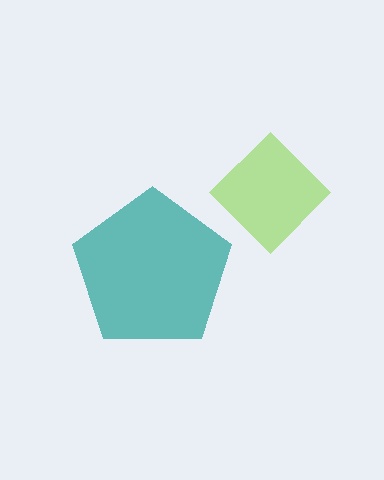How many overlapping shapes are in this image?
There are 2 overlapping shapes in the image.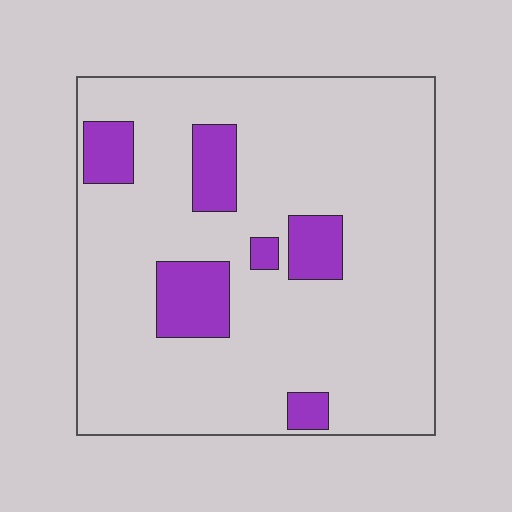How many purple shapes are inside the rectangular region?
6.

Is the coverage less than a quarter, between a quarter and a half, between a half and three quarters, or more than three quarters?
Less than a quarter.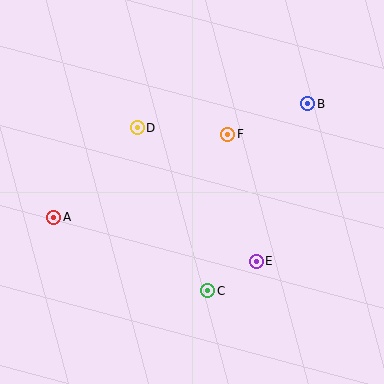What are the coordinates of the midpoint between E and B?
The midpoint between E and B is at (282, 182).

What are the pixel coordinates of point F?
Point F is at (228, 134).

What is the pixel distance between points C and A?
The distance between C and A is 171 pixels.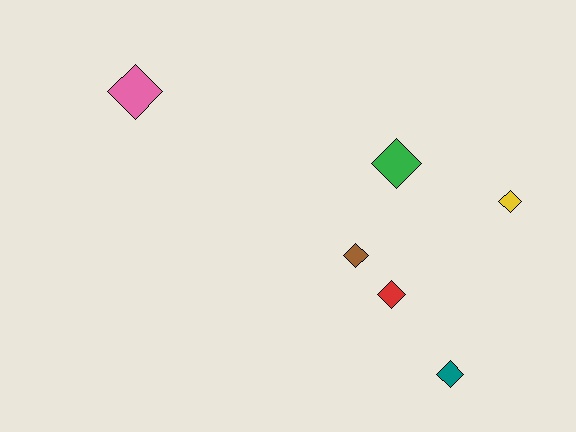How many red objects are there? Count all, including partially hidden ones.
There is 1 red object.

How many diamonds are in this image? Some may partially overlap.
There are 6 diamonds.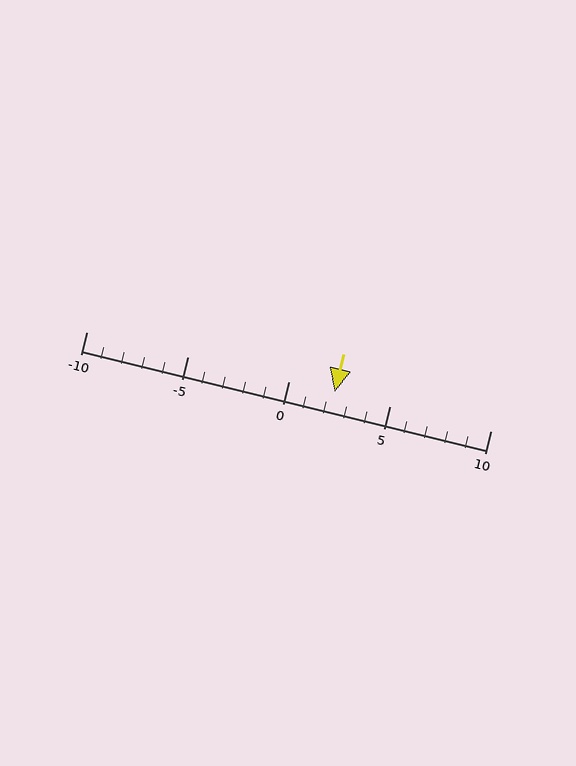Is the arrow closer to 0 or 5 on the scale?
The arrow is closer to 0.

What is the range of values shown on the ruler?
The ruler shows values from -10 to 10.